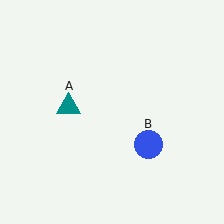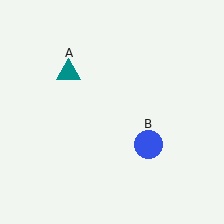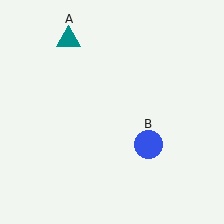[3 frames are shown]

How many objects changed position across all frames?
1 object changed position: teal triangle (object A).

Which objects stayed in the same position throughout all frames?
Blue circle (object B) remained stationary.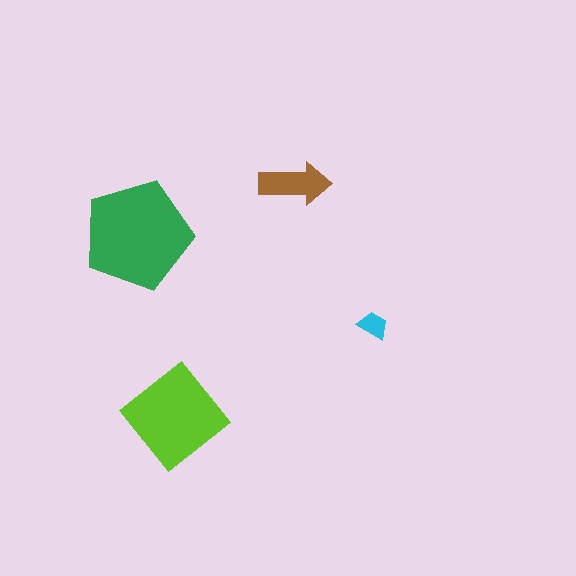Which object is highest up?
The brown arrow is topmost.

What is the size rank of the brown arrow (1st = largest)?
3rd.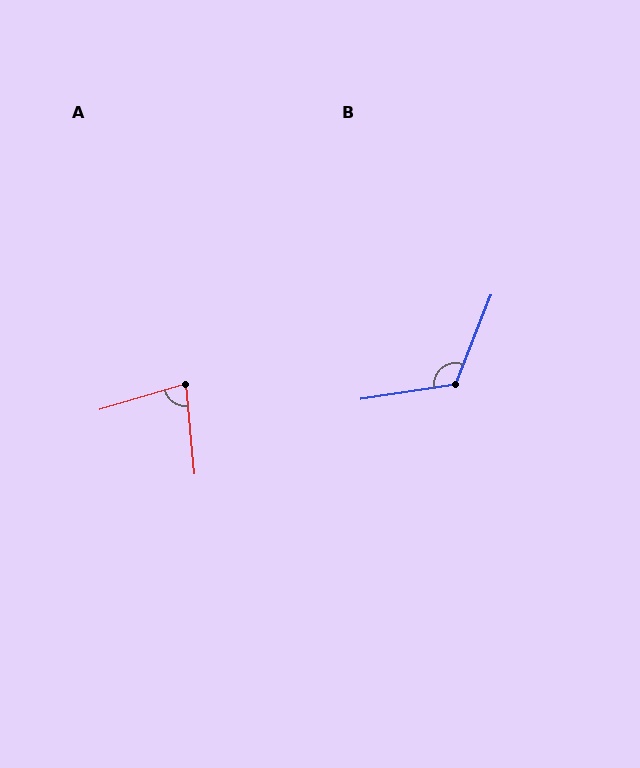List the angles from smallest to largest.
A (79°), B (121°).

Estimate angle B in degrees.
Approximately 121 degrees.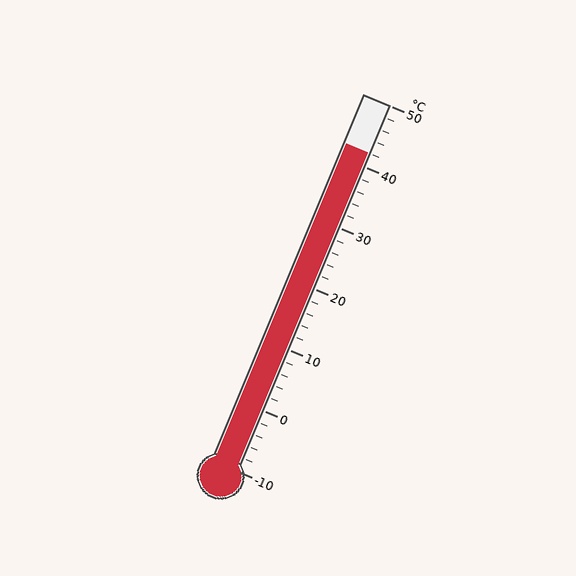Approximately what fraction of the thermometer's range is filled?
The thermometer is filled to approximately 85% of its range.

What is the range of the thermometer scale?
The thermometer scale ranges from -10°C to 50°C.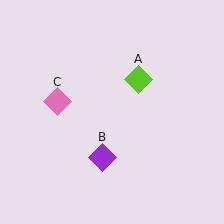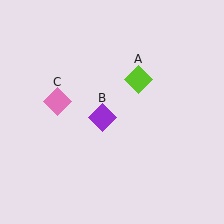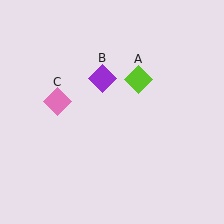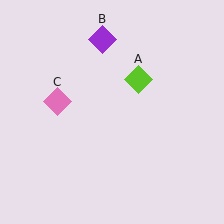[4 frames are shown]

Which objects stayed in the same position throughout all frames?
Lime diamond (object A) and pink diamond (object C) remained stationary.